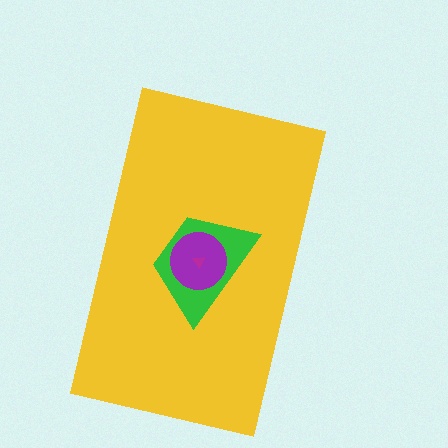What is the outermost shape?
The yellow rectangle.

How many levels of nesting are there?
4.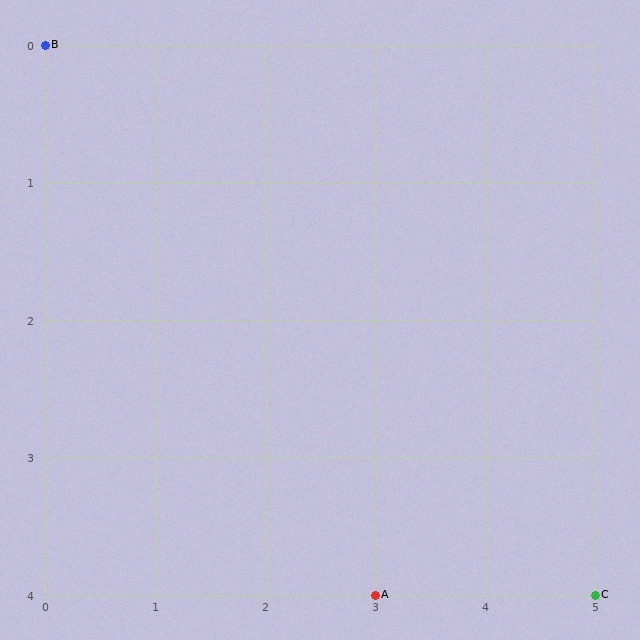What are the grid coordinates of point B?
Point B is at grid coordinates (0, 0).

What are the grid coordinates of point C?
Point C is at grid coordinates (5, 4).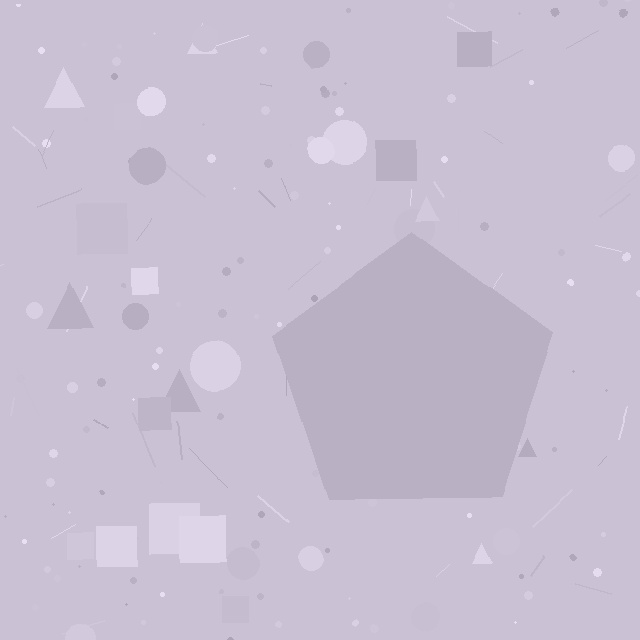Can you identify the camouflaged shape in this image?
The camouflaged shape is a pentagon.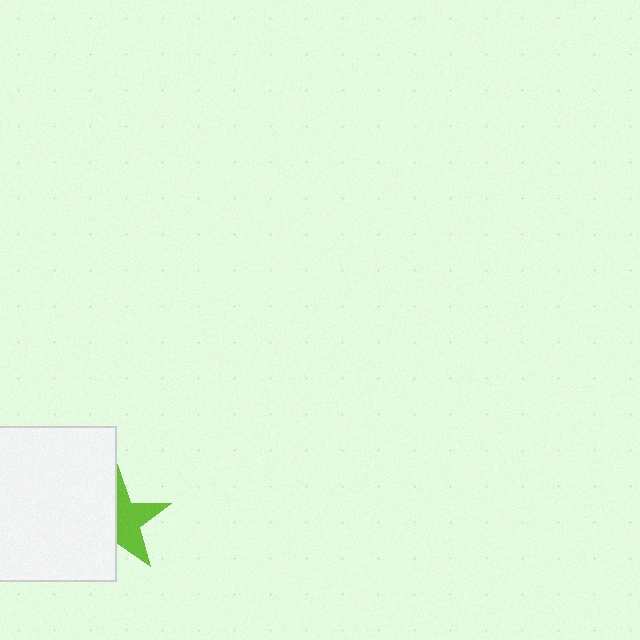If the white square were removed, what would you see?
You would see the complete lime star.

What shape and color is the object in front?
The object in front is a white square.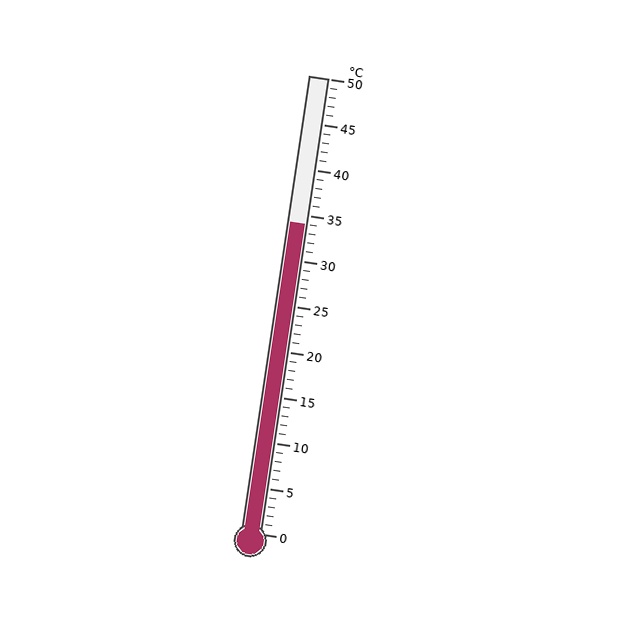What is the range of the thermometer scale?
The thermometer scale ranges from 0°C to 50°C.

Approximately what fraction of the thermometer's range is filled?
The thermometer is filled to approximately 70% of its range.